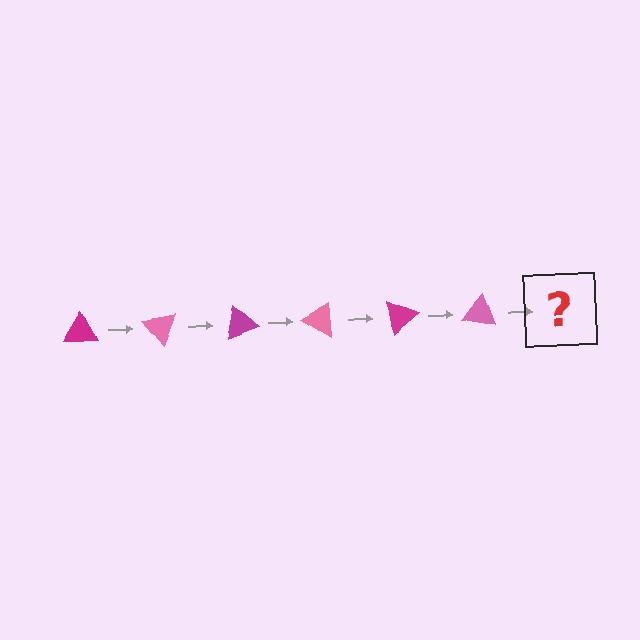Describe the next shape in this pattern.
It should be a magenta triangle, rotated 300 degrees from the start.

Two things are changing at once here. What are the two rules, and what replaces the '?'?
The two rules are that it rotates 50 degrees each step and the color cycles through magenta and pink. The '?' should be a magenta triangle, rotated 300 degrees from the start.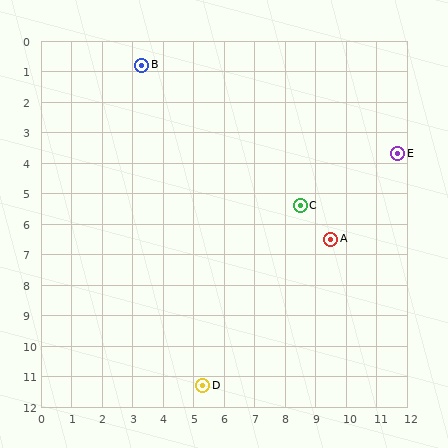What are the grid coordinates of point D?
Point D is at approximately (5.3, 11.3).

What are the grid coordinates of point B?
Point B is at approximately (3.3, 0.8).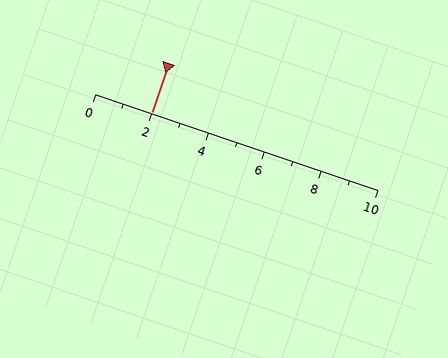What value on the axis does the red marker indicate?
The marker indicates approximately 2.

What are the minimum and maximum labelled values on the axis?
The axis runs from 0 to 10.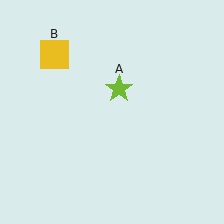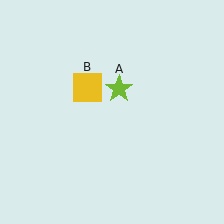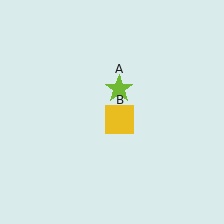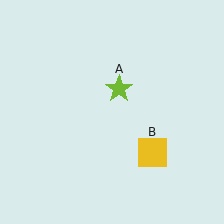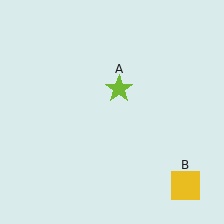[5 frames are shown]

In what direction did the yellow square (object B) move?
The yellow square (object B) moved down and to the right.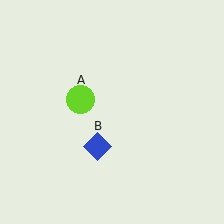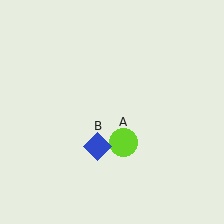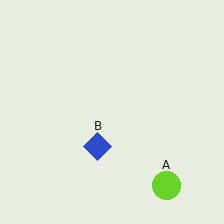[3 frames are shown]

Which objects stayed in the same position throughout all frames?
Blue diamond (object B) remained stationary.